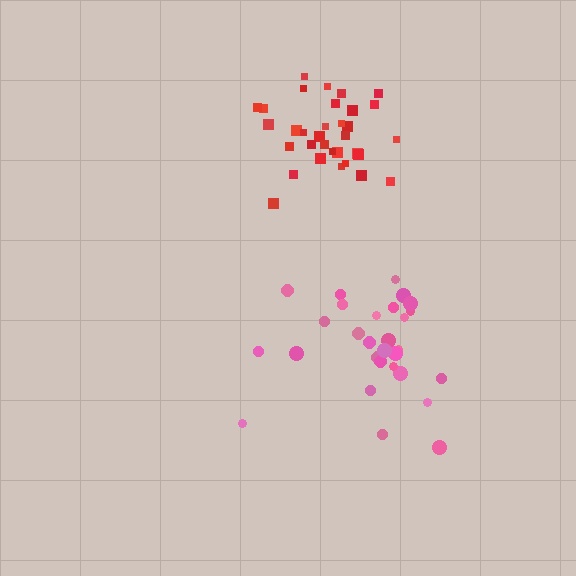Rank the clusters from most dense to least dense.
red, pink.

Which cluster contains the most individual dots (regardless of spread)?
Red (33).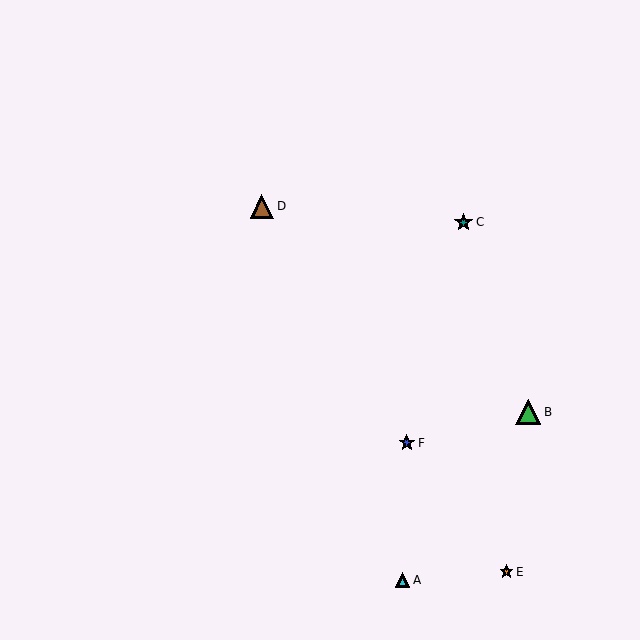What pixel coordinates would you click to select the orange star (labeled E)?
Click at (507, 572) to select the orange star E.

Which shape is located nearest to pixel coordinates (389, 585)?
The cyan triangle (labeled A) at (403, 580) is nearest to that location.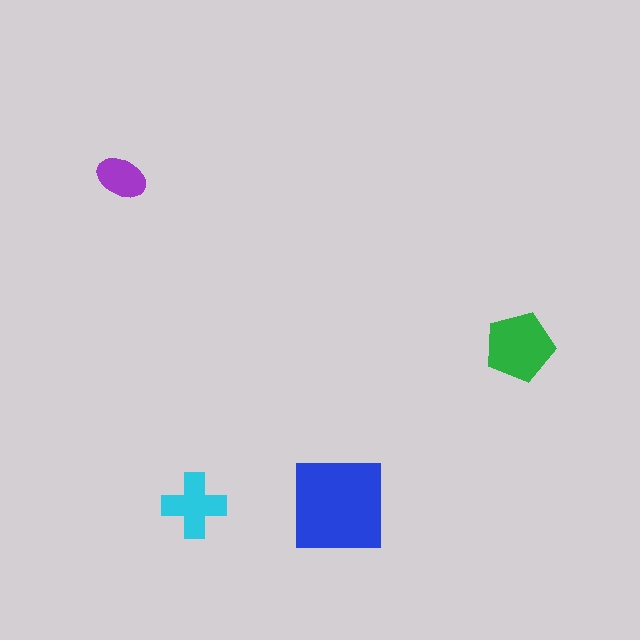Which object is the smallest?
The purple ellipse.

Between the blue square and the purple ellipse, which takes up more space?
The blue square.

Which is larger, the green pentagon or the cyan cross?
The green pentagon.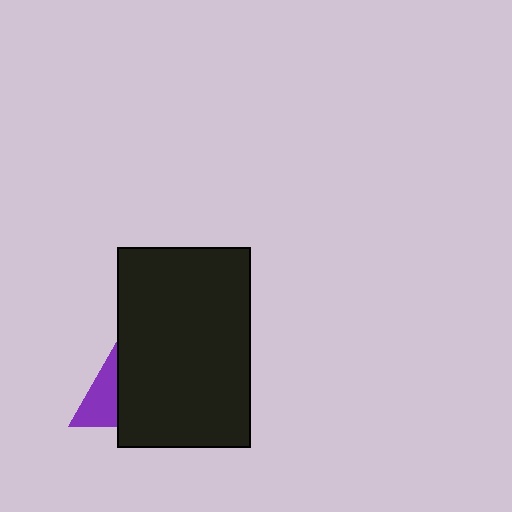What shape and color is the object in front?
The object in front is a black rectangle.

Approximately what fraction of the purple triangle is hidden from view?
Roughly 56% of the purple triangle is hidden behind the black rectangle.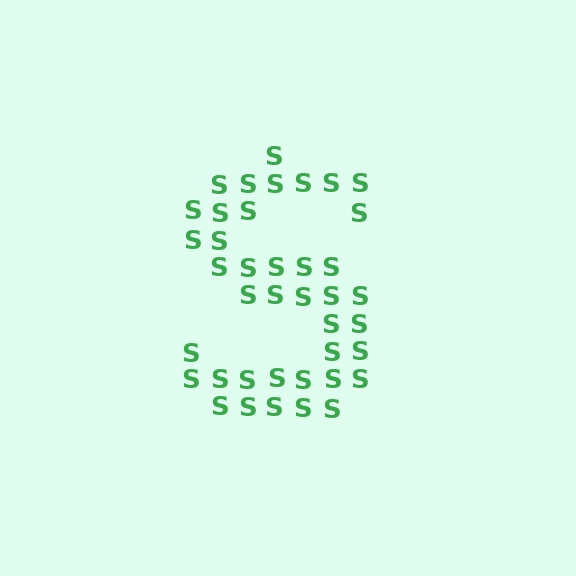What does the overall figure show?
The overall figure shows the letter S.